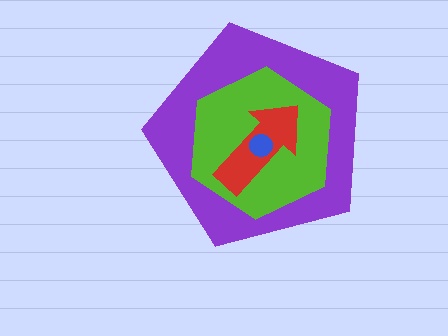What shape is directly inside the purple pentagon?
The lime hexagon.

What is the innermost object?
The blue circle.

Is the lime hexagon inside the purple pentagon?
Yes.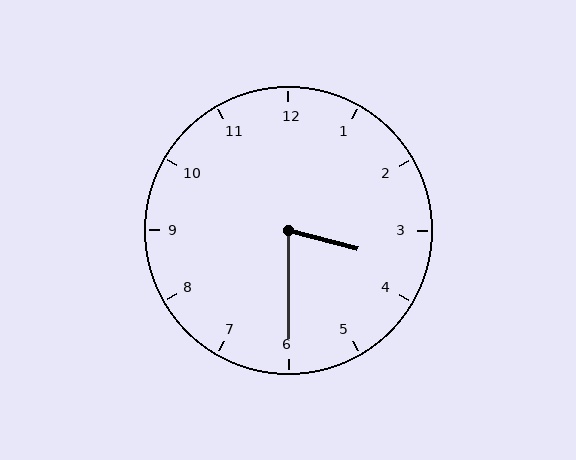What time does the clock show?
3:30.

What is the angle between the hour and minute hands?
Approximately 75 degrees.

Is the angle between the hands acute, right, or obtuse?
It is acute.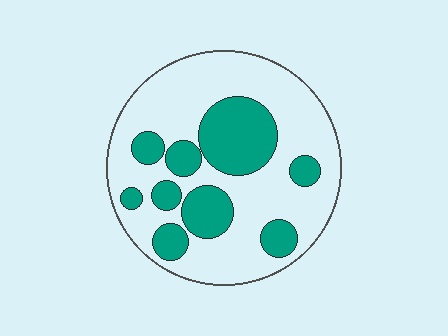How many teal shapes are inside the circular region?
9.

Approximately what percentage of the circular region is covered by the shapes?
Approximately 30%.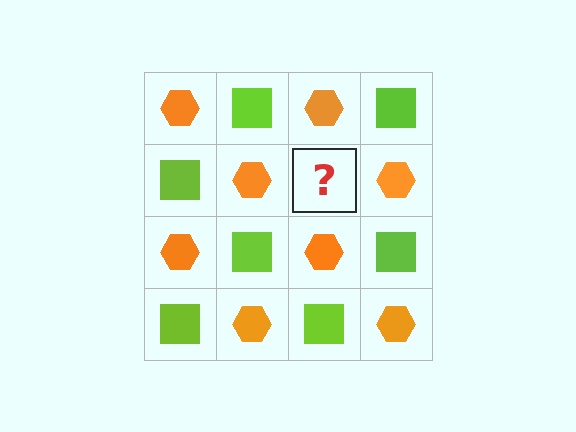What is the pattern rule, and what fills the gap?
The rule is that it alternates orange hexagon and lime square in a checkerboard pattern. The gap should be filled with a lime square.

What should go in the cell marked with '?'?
The missing cell should contain a lime square.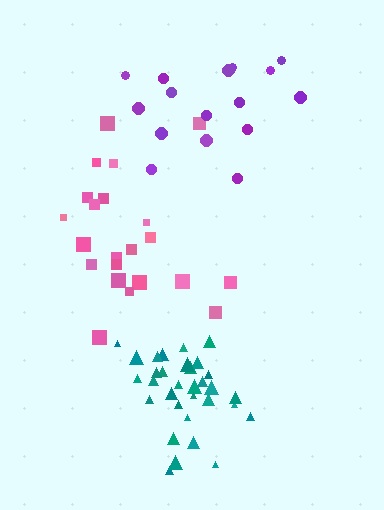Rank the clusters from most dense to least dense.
teal, pink, purple.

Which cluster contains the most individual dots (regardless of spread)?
Teal (32).